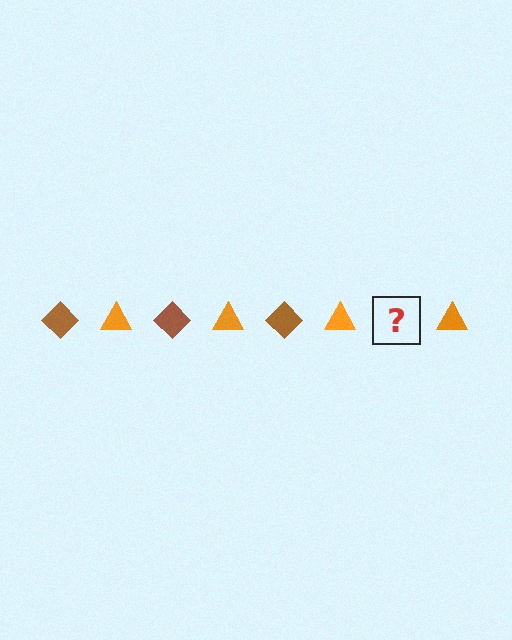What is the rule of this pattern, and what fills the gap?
The rule is that the pattern alternates between brown diamond and orange triangle. The gap should be filled with a brown diamond.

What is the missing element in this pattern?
The missing element is a brown diamond.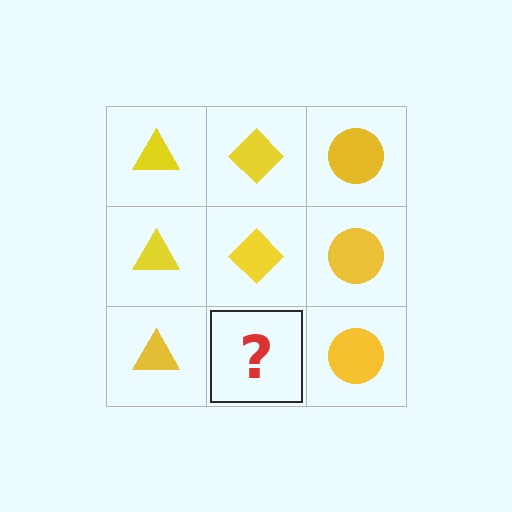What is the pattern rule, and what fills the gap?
The rule is that each column has a consistent shape. The gap should be filled with a yellow diamond.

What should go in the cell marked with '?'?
The missing cell should contain a yellow diamond.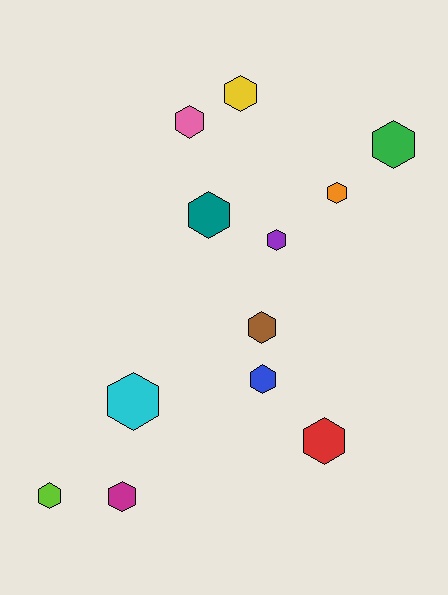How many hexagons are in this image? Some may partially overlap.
There are 12 hexagons.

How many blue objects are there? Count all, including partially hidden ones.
There is 1 blue object.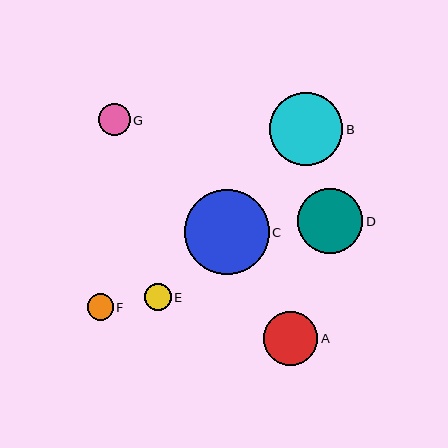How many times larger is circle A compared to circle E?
Circle A is approximately 2.0 times the size of circle E.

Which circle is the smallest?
Circle F is the smallest with a size of approximately 26 pixels.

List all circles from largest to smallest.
From largest to smallest: C, B, D, A, G, E, F.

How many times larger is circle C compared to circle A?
Circle C is approximately 1.6 times the size of circle A.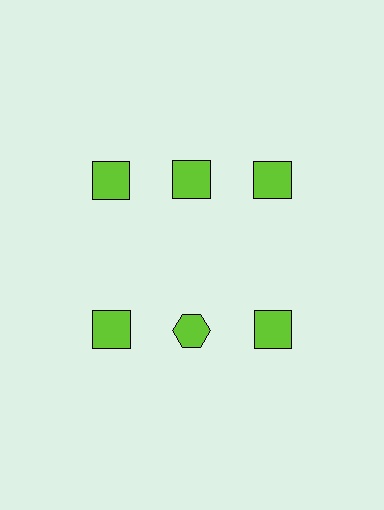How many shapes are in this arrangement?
There are 6 shapes arranged in a grid pattern.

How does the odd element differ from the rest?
It has a different shape: hexagon instead of square.